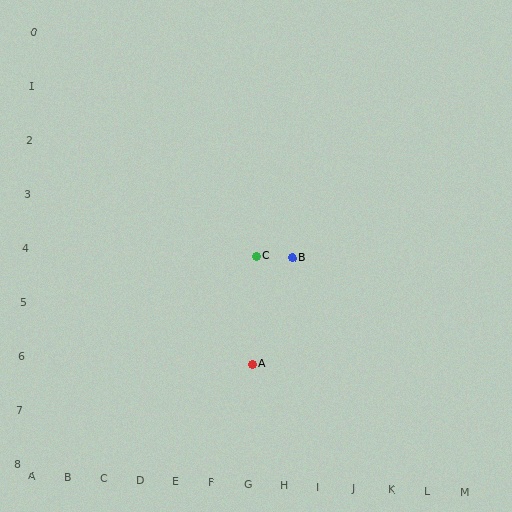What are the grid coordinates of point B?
Point B is at grid coordinates (H, 4).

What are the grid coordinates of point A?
Point A is at grid coordinates (G, 6).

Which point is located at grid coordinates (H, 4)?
Point B is at (H, 4).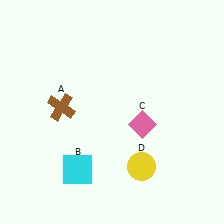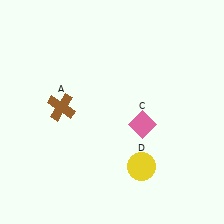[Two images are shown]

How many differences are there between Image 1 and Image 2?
There is 1 difference between the two images.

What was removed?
The cyan square (B) was removed in Image 2.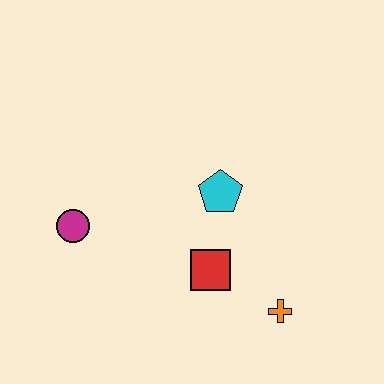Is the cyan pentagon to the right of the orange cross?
No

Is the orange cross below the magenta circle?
Yes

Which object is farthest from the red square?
The magenta circle is farthest from the red square.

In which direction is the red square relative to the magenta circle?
The red square is to the right of the magenta circle.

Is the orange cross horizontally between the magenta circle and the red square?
No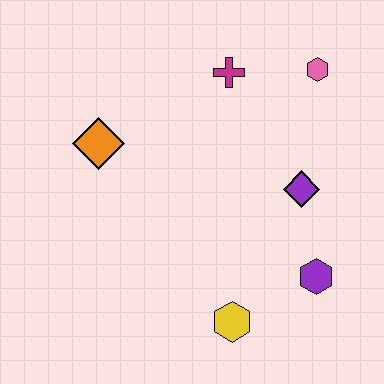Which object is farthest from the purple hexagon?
The orange diamond is farthest from the purple hexagon.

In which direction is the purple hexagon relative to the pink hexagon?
The purple hexagon is below the pink hexagon.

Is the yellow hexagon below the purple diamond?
Yes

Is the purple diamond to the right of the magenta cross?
Yes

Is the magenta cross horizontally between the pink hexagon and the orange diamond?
Yes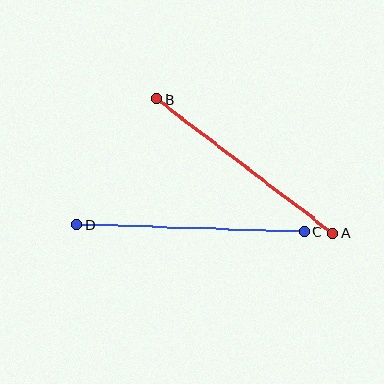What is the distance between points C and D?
The distance is approximately 227 pixels.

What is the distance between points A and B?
The distance is approximately 221 pixels.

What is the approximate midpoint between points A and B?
The midpoint is at approximately (245, 166) pixels.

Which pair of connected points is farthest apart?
Points C and D are farthest apart.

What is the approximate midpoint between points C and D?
The midpoint is at approximately (191, 228) pixels.